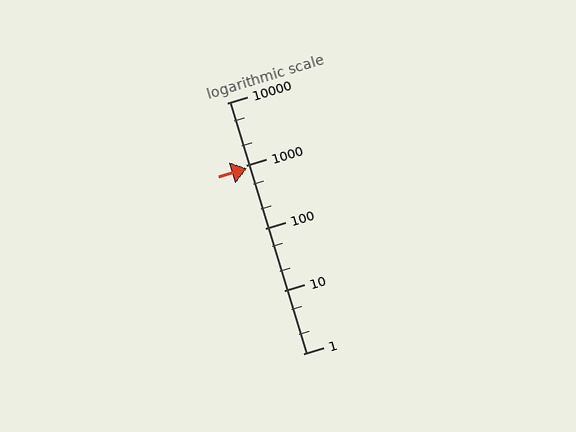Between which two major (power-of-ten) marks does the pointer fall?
The pointer is between 100 and 1000.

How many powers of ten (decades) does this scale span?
The scale spans 4 decades, from 1 to 10000.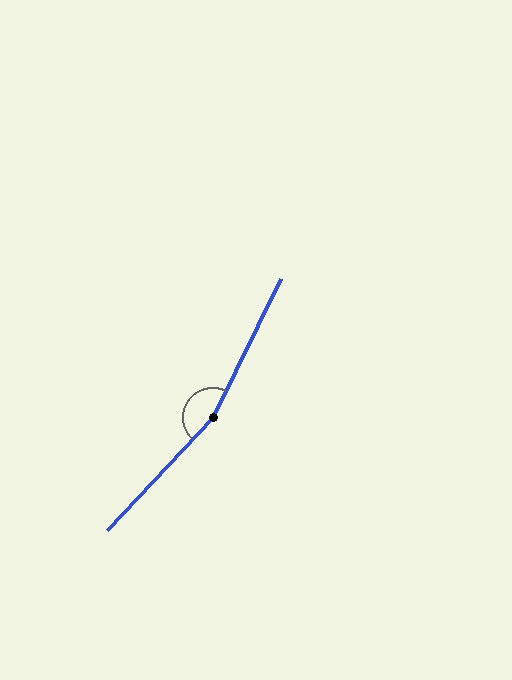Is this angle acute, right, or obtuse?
It is obtuse.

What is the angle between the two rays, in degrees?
Approximately 163 degrees.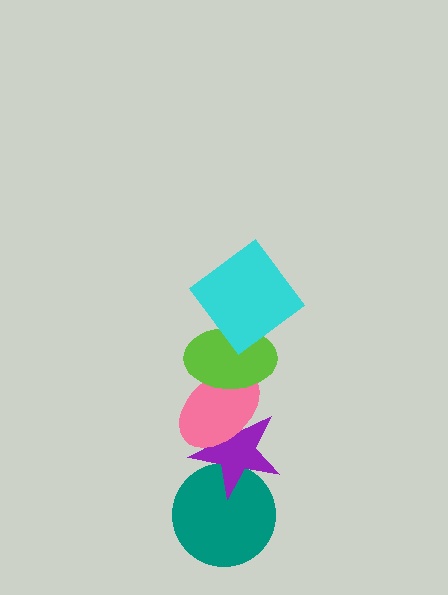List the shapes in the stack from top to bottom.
From top to bottom: the cyan diamond, the lime ellipse, the pink ellipse, the purple star, the teal circle.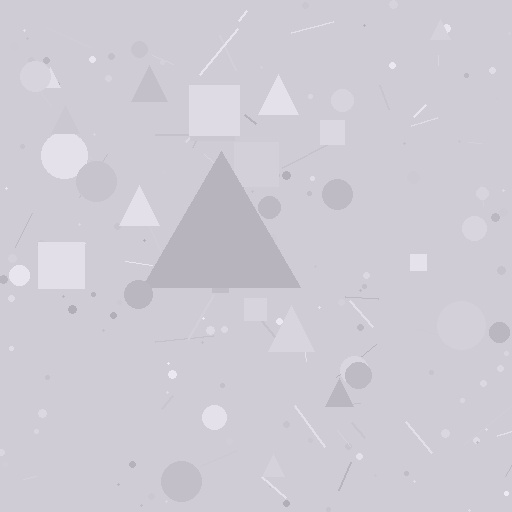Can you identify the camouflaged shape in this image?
The camouflaged shape is a triangle.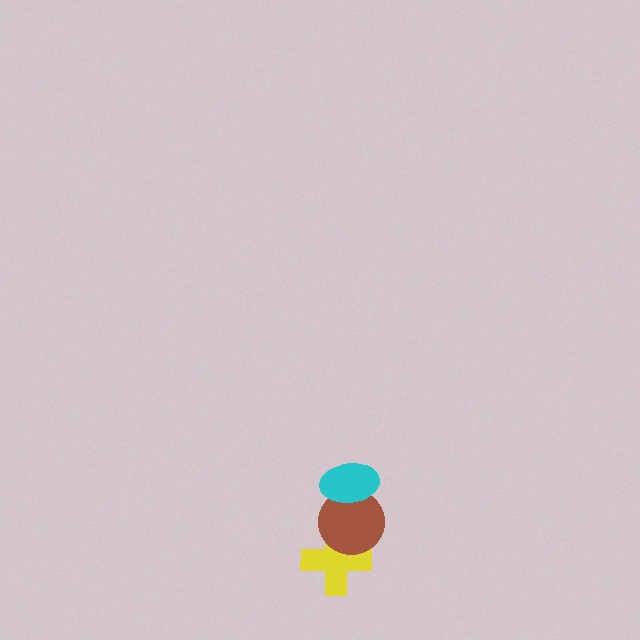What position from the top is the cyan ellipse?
The cyan ellipse is 1st from the top.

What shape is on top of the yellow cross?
The brown circle is on top of the yellow cross.